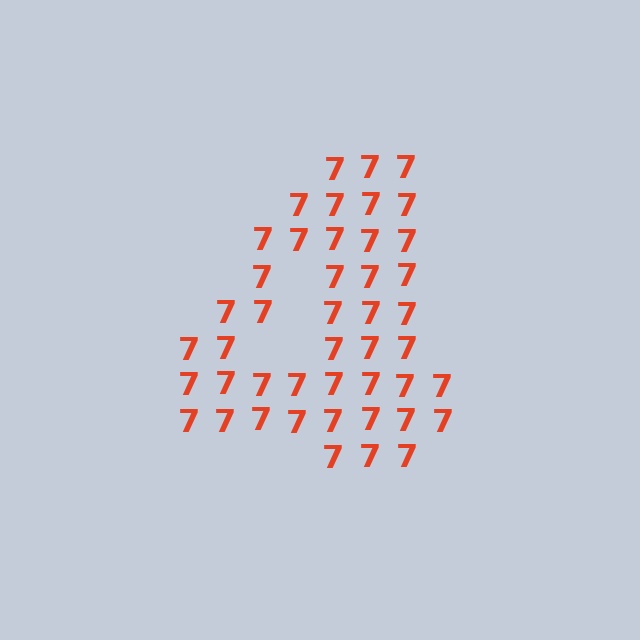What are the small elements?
The small elements are digit 7's.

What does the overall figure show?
The overall figure shows the digit 4.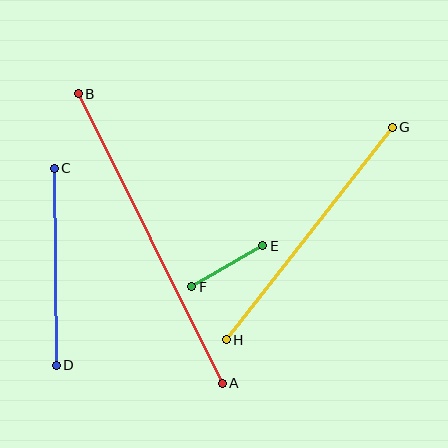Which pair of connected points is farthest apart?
Points A and B are farthest apart.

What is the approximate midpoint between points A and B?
The midpoint is at approximately (150, 238) pixels.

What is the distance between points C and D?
The distance is approximately 197 pixels.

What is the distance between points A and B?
The distance is approximately 323 pixels.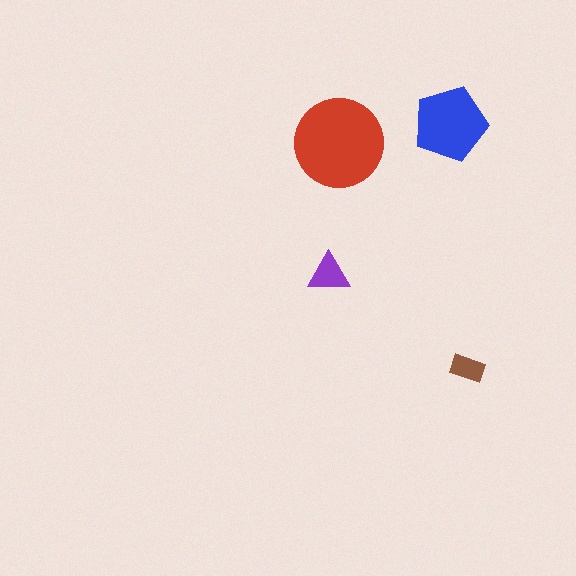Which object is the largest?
The red circle.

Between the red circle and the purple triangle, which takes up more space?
The red circle.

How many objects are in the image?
There are 4 objects in the image.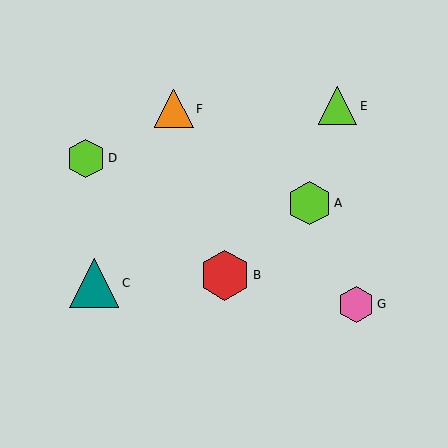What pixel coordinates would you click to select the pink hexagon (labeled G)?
Click at (356, 304) to select the pink hexagon G.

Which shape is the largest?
The red hexagon (labeled B) is the largest.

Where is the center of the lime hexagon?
The center of the lime hexagon is at (86, 158).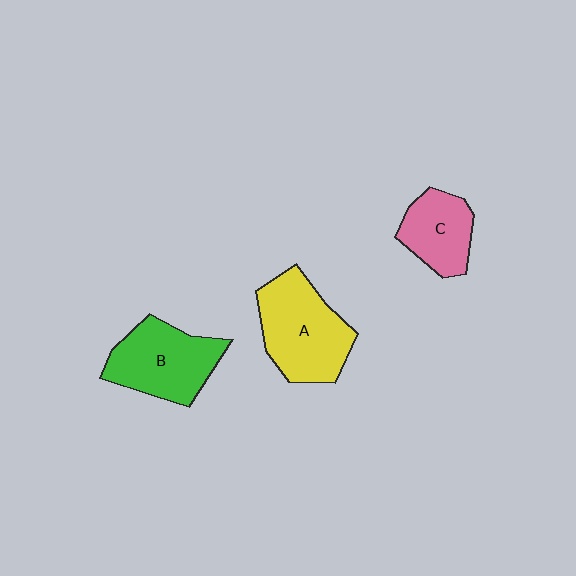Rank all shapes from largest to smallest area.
From largest to smallest: A (yellow), B (green), C (pink).